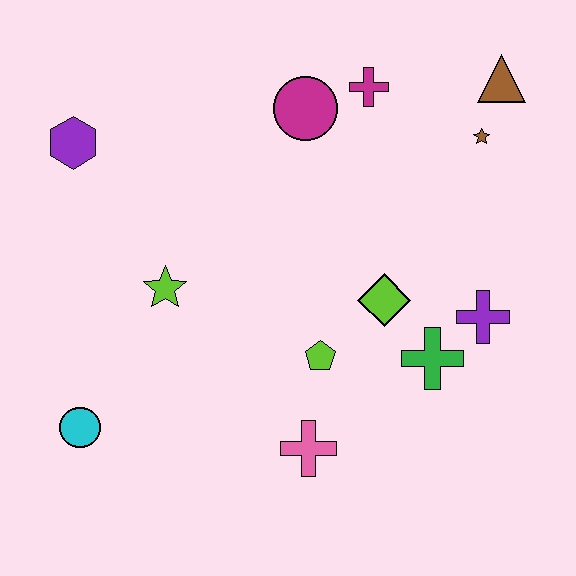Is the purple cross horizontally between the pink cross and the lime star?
No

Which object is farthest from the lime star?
The brown triangle is farthest from the lime star.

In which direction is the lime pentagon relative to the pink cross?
The lime pentagon is above the pink cross.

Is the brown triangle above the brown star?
Yes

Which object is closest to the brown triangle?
The brown star is closest to the brown triangle.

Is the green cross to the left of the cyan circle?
No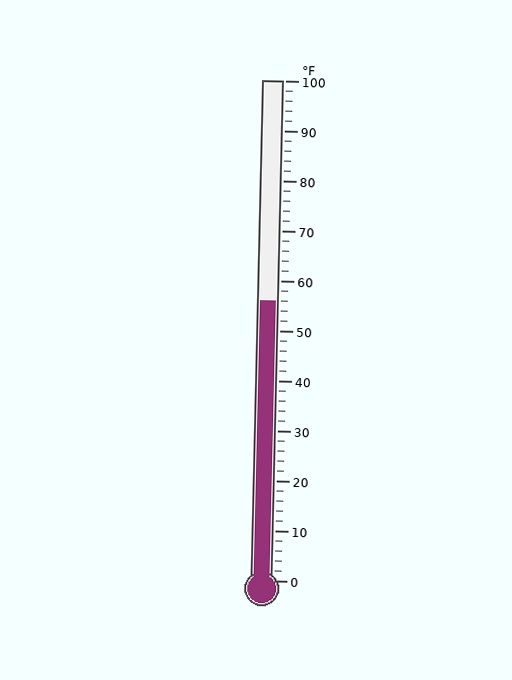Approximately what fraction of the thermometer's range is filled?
The thermometer is filled to approximately 55% of its range.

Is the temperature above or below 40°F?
The temperature is above 40°F.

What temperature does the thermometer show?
The thermometer shows approximately 56°F.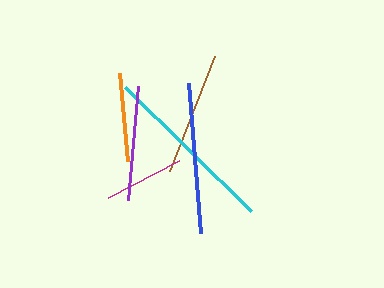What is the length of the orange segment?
The orange segment is approximately 88 pixels long.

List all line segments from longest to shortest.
From longest to shortest: cyan, blue, brown, purple, orange, magenta.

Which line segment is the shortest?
The magenta line is the shortest at approximately 81 pixels.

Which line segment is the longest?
The cyan line is the longest at approximately 177 pixels.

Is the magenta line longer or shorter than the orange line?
The orange line is longer than the magenta line.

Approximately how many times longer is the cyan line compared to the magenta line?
The cyan line is approximately 2.2 times the length of the magenta line.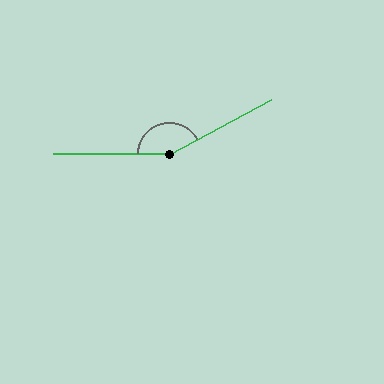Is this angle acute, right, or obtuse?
It is obtuse.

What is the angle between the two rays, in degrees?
Approximately 152 degrees.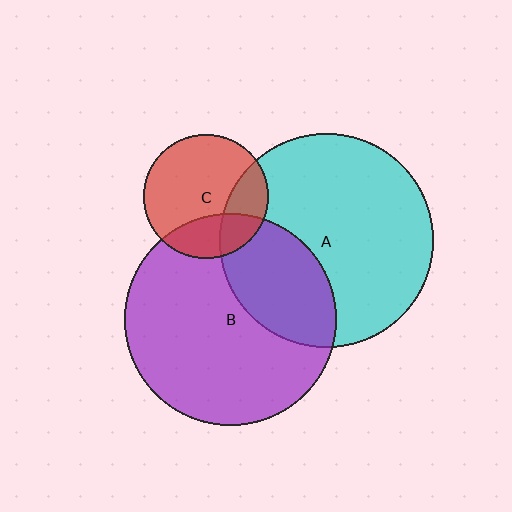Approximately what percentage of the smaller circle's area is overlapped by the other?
Approximately 25%.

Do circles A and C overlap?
Yes.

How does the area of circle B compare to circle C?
Approximately 2.9 times.